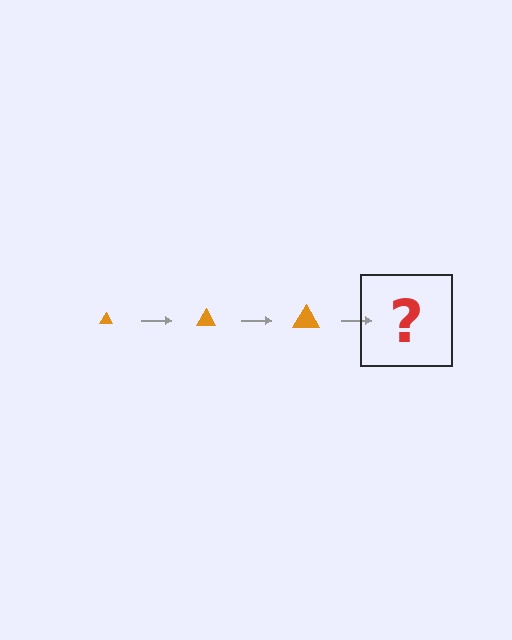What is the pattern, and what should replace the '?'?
The pattern is that the triangle gets progressively larger each step. The '?' should be an orange triangle, larger than the previous one.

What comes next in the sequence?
The next element should be an orange triangle, larger than the previous one.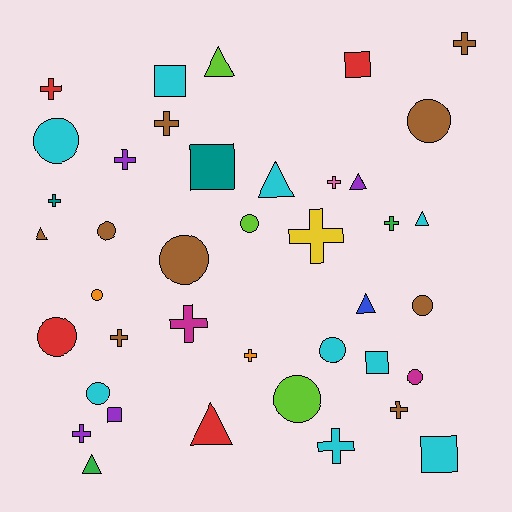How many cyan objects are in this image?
There are 9 cyan objects.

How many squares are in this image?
There are 6 squares.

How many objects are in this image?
There are 40 objects.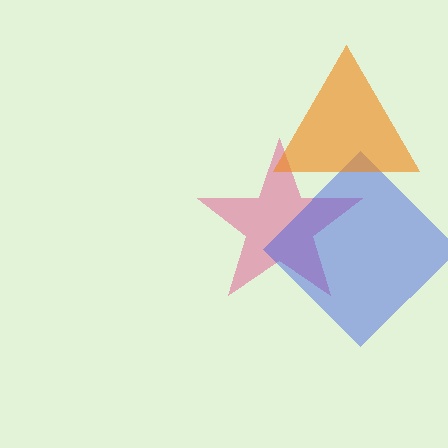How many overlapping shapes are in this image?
There are 3 overlapping shapes in the image.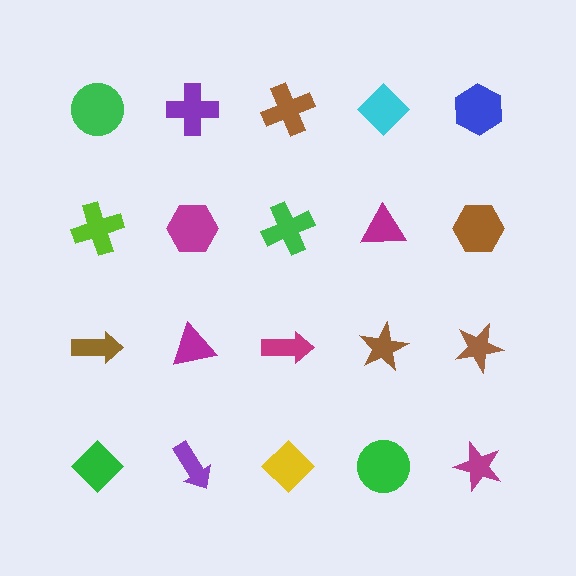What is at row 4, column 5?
A magenta star.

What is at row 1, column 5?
A blue hexagon.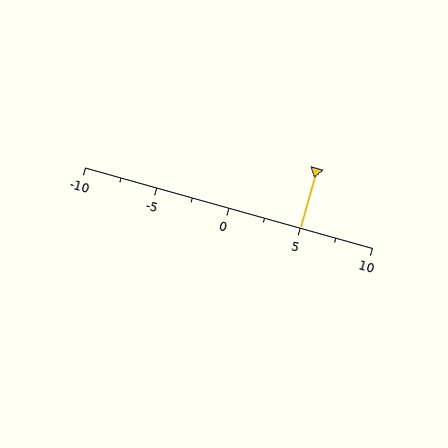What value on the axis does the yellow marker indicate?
The marker indicates approximately 5.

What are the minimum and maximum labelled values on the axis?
The axis runs from -10 to 10.